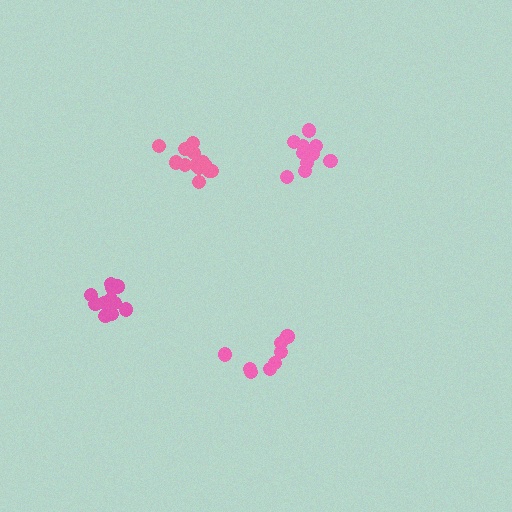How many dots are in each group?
Group 1: 13 dots, Group 2: 12 dots, Group 3: 8 dots, Group 4: 11 dots (44 total).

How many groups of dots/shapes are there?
There are 4 groups.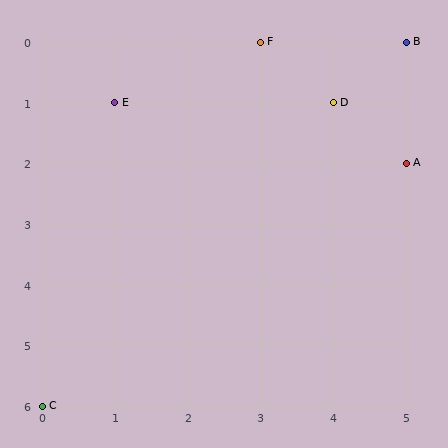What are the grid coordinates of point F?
Point F is at grid coordinates (3, 0).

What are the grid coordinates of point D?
Point D is at grid coordinates (4, 1).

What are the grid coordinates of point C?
Point C is at grid coordinates (0, 6).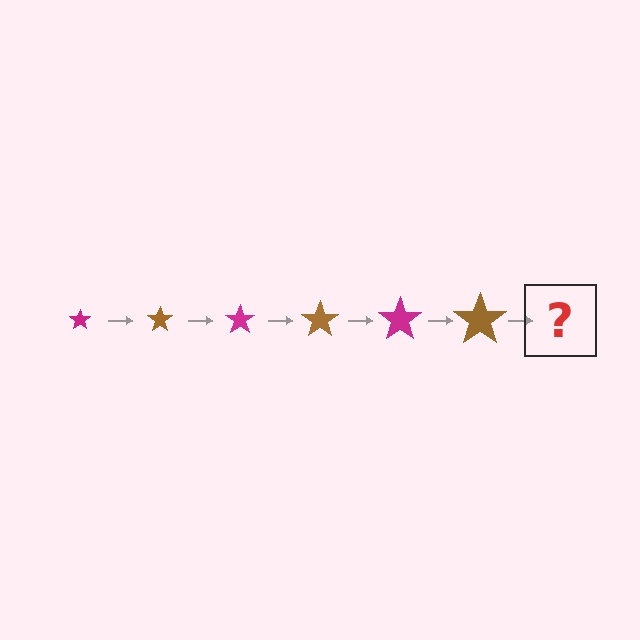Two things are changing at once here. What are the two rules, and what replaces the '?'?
The two rules are that the star grows larger each step and the color cycles through magenta and brown. The '?' should be a magenta star, larger than the previous one.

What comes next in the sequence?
The next element should be a magenta star, larger than the previous one.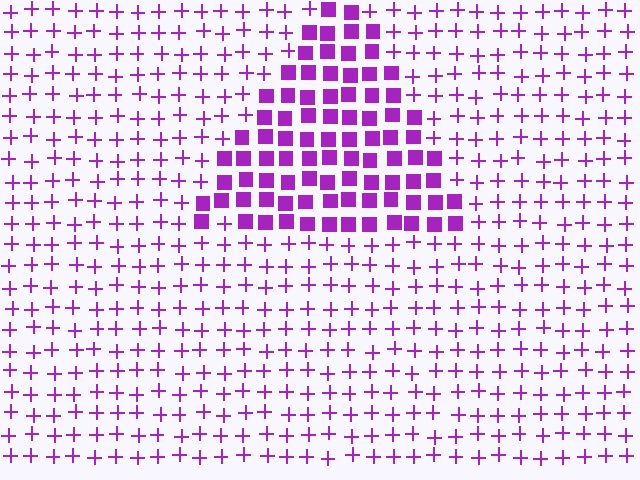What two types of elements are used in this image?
The image uses squares inside the triangle region and plus signs outside it.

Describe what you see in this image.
The image is filled with small purple elements arranged in a uniform grid. A triangle-shaped region contains squares, while the surrounding area contains plus signs. The boundary is defined purely by the change in element shape.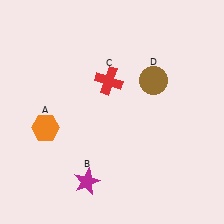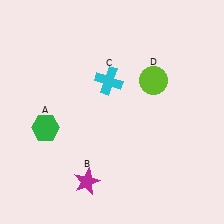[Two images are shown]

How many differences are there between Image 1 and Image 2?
There are 3 differences between the two images.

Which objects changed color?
A changed from orange to green. C changed from red to cyan. D changed from brown to lime.